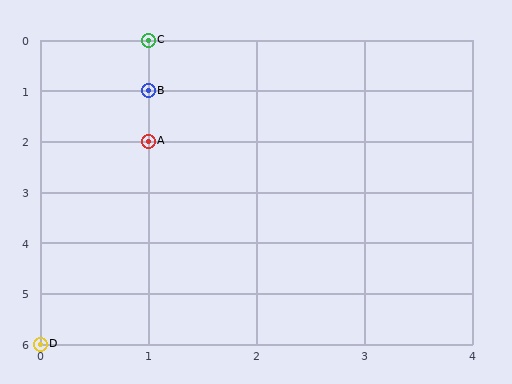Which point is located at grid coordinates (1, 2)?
Point A is at (1, 2).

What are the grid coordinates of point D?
Point D is at grid coordinates (0, 6).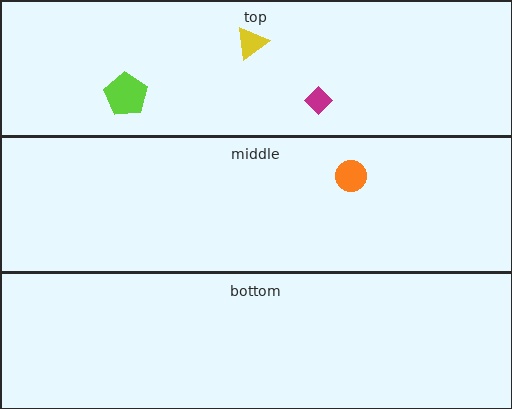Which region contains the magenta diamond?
The top region.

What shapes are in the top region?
The lime pentagon, the yellow triangle, the magenta diamond.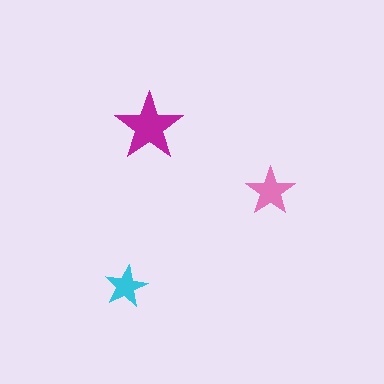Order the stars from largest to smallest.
the magenta one, the pink one, the cyan one.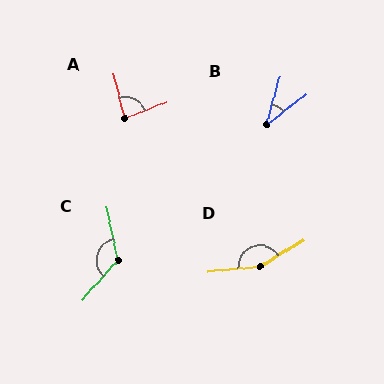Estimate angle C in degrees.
Approximately 127 degrees.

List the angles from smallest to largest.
B (37°), A (82°), C (127°), D (154°).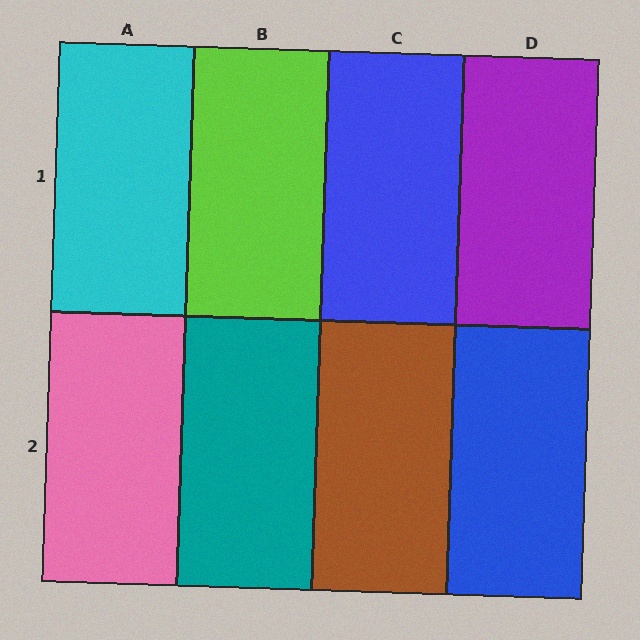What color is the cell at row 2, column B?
Teal.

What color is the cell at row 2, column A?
Pink.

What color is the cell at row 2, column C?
Brown.